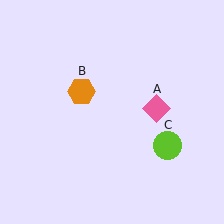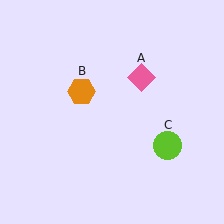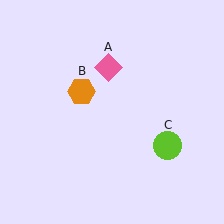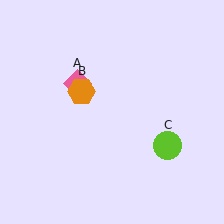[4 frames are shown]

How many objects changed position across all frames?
1 object changed position: pink diamond (object A).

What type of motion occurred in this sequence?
The pink diamond (object A) rotated counterclockwise around the center of the scene.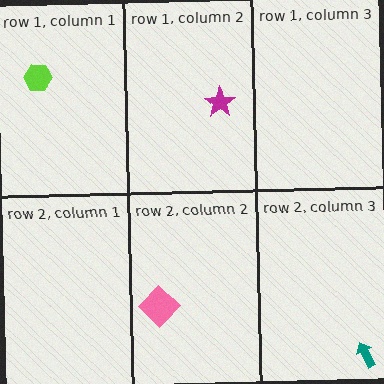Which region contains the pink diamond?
The row 2, column 2 region.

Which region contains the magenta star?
The row 1, column 2 region.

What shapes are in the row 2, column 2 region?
The pink diamond.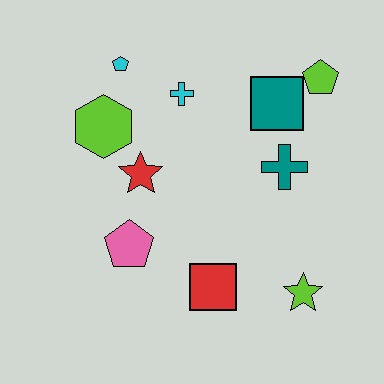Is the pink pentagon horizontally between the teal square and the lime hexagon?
Yes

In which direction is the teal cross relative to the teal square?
The teal cross is below the teal square.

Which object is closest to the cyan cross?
The cyan pentagon is closest to the cyan cross.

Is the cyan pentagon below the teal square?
No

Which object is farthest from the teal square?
The pink pentagon is farthest from the teal square.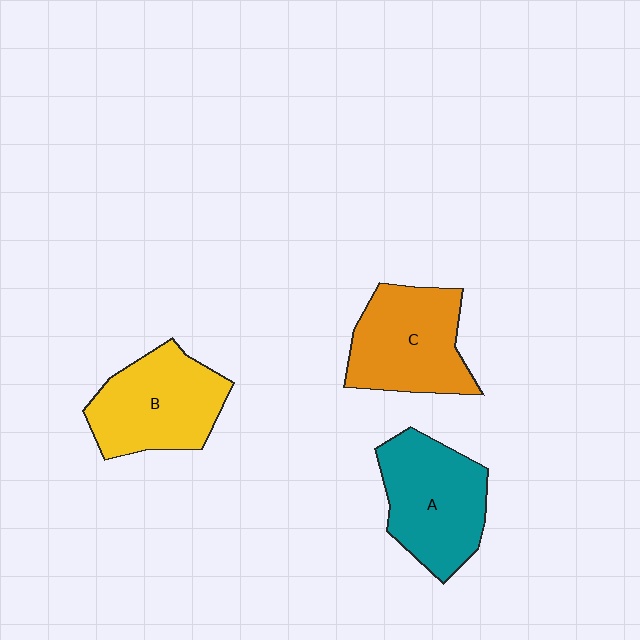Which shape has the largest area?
Shape A (teal).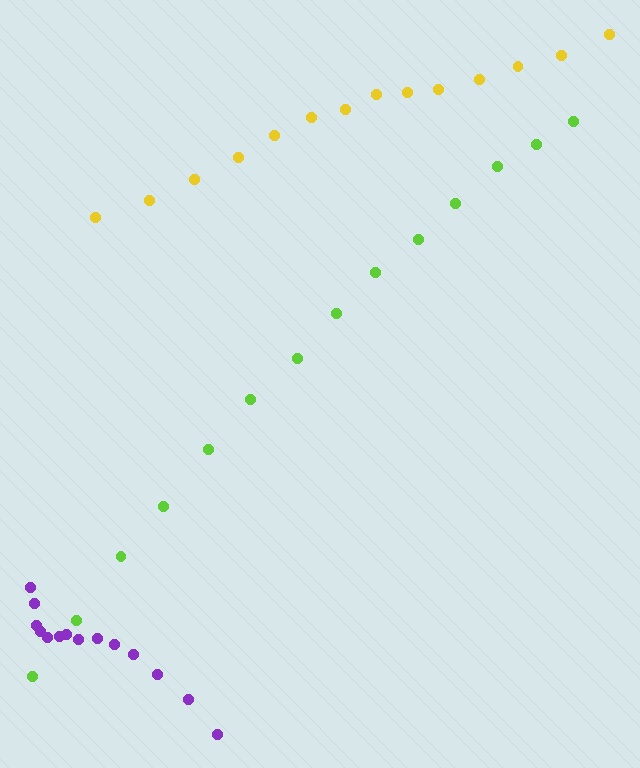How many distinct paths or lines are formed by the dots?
There are 3 distinct paths.